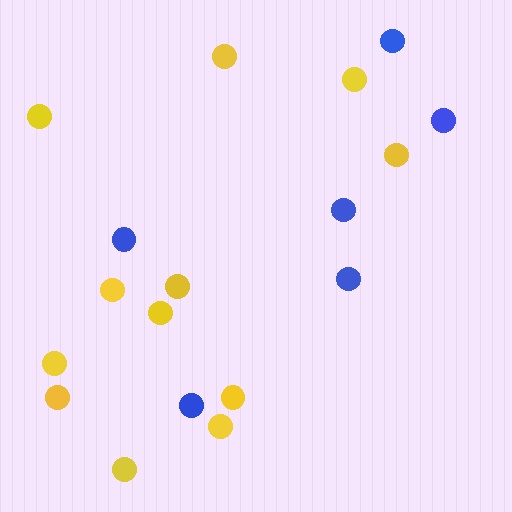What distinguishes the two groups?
There are 2 groups: one group of yellow circles (12) and one group of blue circles (6).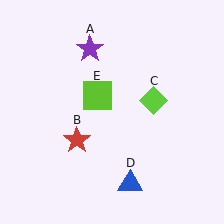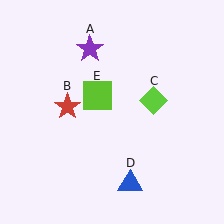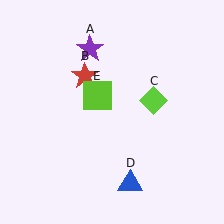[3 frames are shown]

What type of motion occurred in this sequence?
The red star (object B) rotated clockwise around the center of the scene.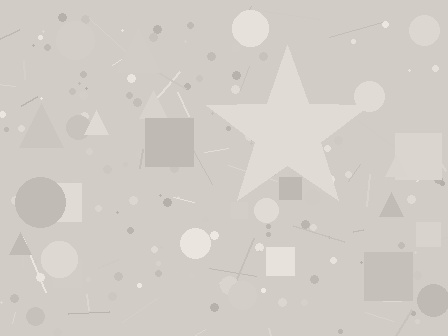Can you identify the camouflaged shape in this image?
The camouflaged shape is a star.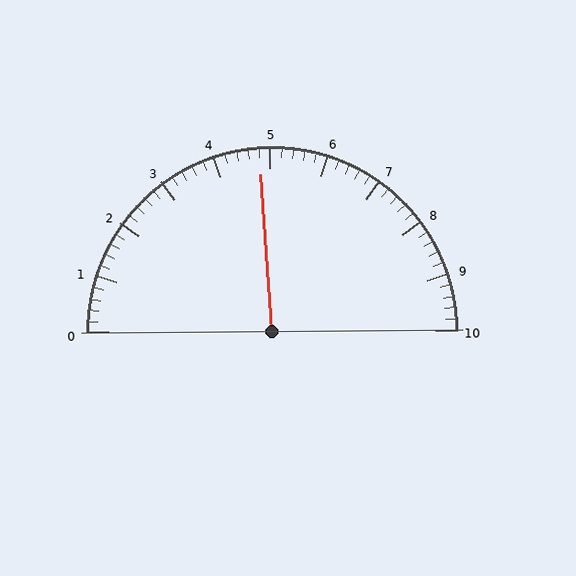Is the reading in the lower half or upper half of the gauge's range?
The reading is in the lower half of the range (0 to 10).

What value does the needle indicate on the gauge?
The needle indicates approximately 4.8.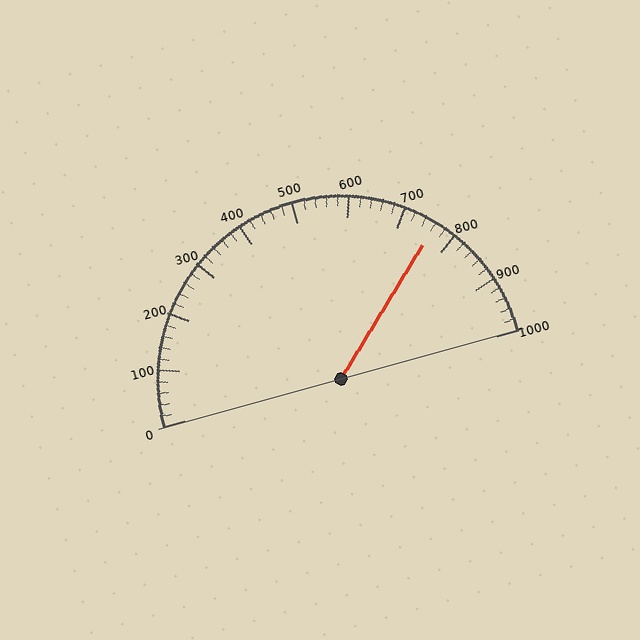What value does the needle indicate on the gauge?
The needle indicates approximately 760.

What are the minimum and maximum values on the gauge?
The gauge ranges from 0 to 1000.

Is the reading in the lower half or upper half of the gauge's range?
The reading is in the upper half of the range (0 to 1000).